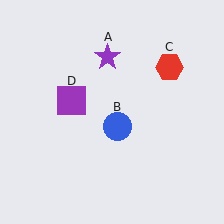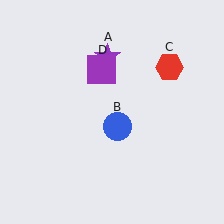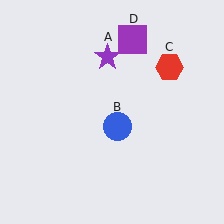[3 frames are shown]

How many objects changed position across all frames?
1 object changed position: purple square (object D).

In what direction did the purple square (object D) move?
The purple square (object D) moved up and to the right.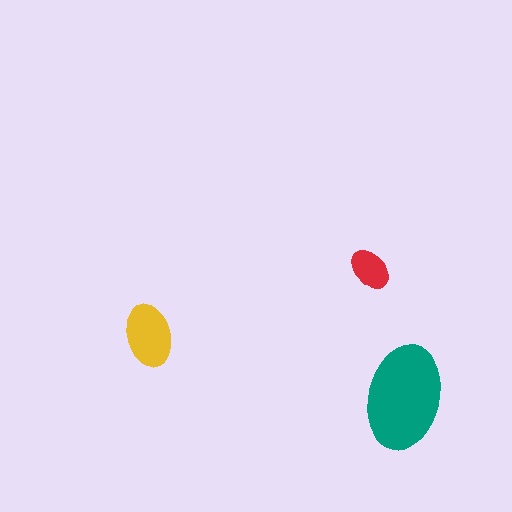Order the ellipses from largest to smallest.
the teal one, the yellow one, the red one.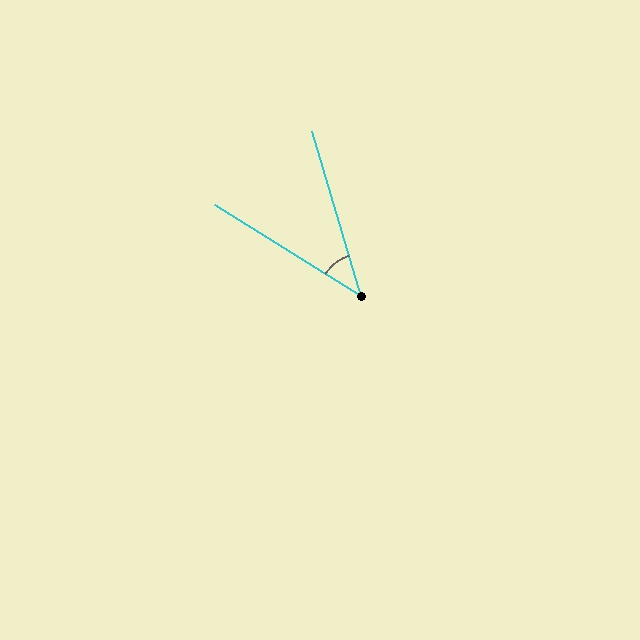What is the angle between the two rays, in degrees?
Approximately 41 degrees.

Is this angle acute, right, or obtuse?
It is acute.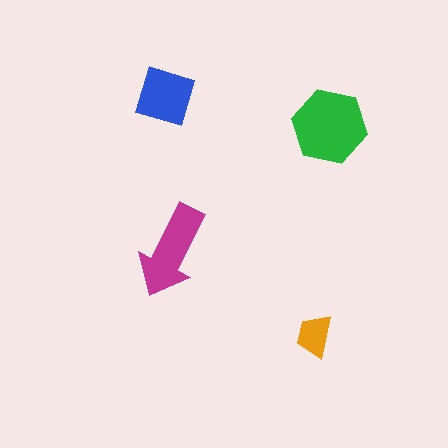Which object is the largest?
The green hexagon.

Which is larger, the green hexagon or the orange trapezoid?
The green hexagon.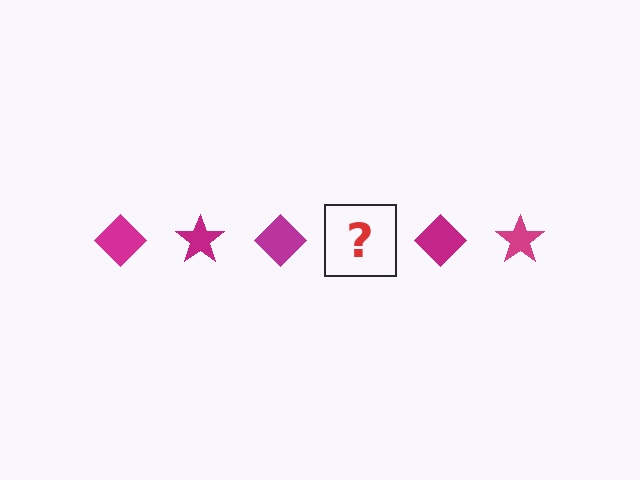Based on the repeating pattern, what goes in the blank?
The blank should be a magenta star.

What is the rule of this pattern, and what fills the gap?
The rule is that the pattern cycles through diamond, star shapes in magenta. The gap should be filled with a magenta star.